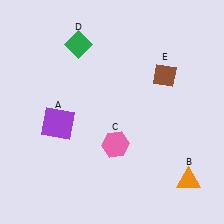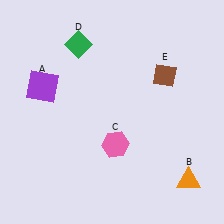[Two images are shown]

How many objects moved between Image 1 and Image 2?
1 object moved between the two images.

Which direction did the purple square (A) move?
The purple square (A) moved up.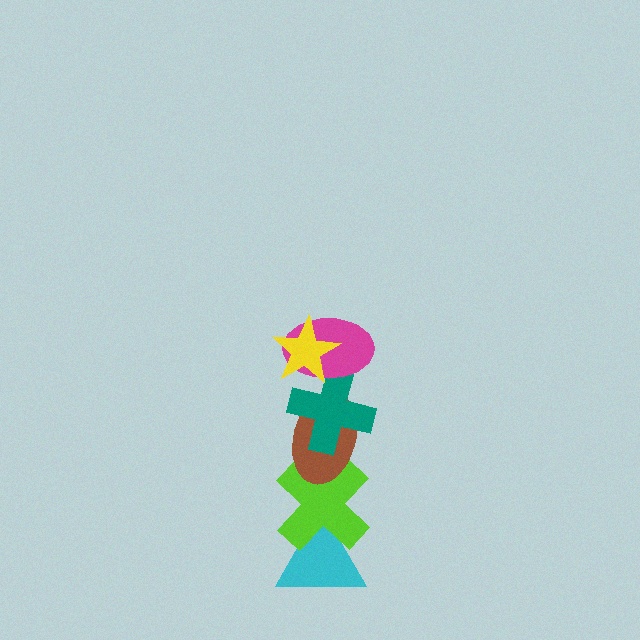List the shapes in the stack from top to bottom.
From top to bottom: the yellow star, the magenta ellipse, the teal cross, the brown ellipse, the lime cross, the cyan triangle.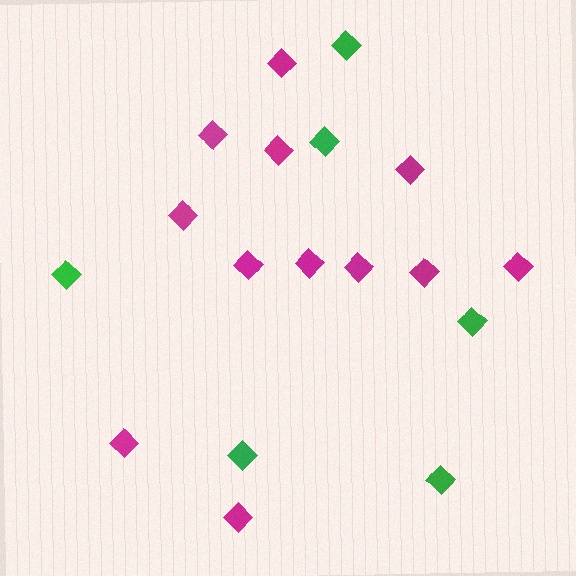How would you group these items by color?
There are 2 groups: one group of green diamonds (6) and one group of magenta diamonds (12).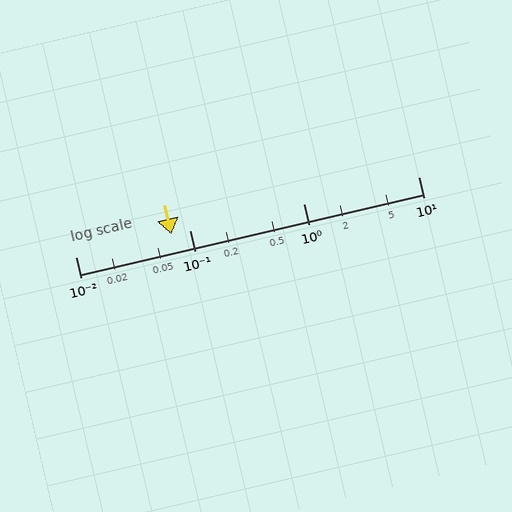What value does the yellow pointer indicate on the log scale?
The pointer indicates approximately 0.069.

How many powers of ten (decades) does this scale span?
The scale spans 3 decades, from 0.01 to 10.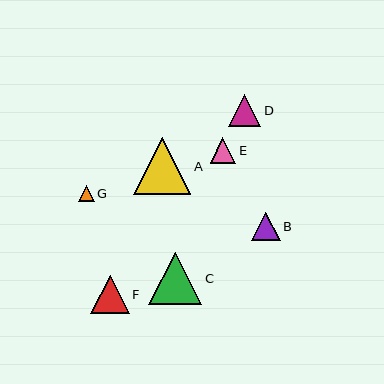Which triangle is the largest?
Triangle A is the largest with a size of approximately 57 pixels.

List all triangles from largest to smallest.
From largest to smallest: A, C, F, D, B, E, G.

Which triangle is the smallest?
Triangle G is the smallest with a size of approximately 16 pixels.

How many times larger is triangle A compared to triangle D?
Triangle A is approximately 1.8 times the size of triangle D.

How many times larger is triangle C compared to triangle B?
Triangle C is approximately 1.9 times the size of triangle B.